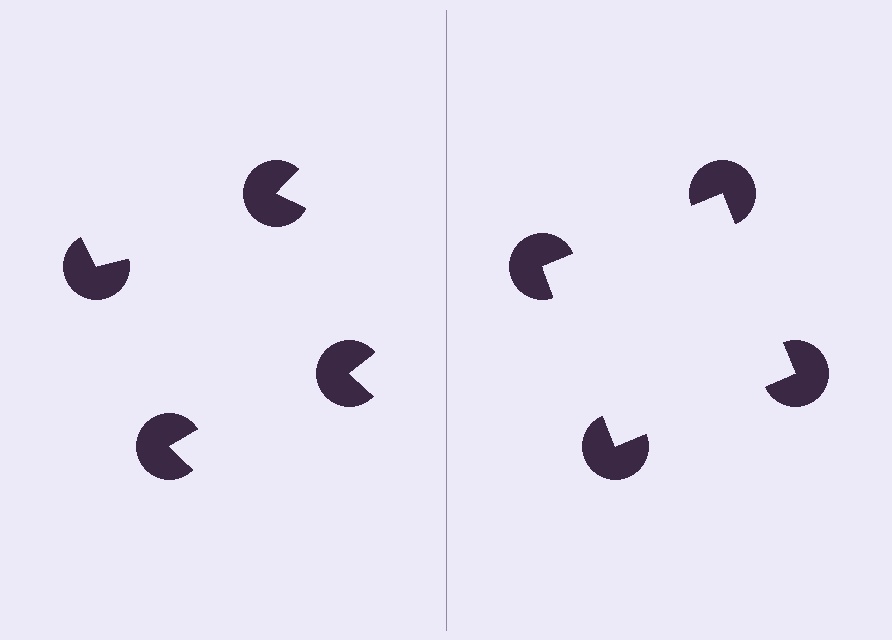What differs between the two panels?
The pac-man discs are positioned identically on both sides; only the wedge orientations differ. On the right they align to a square; on the left they are misaligned.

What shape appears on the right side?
An illusory square.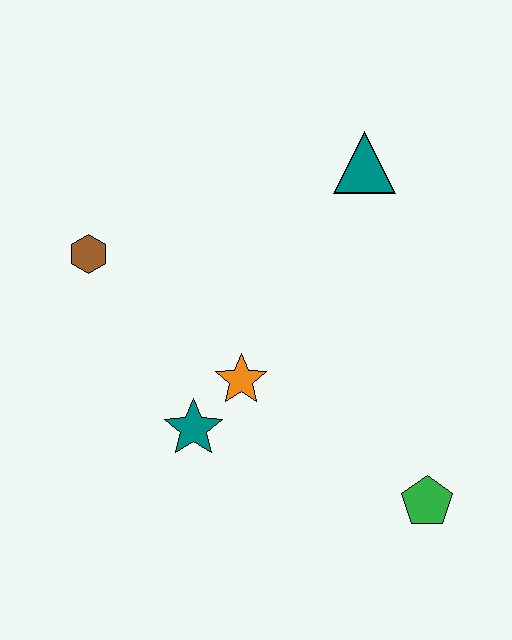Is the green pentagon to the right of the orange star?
Yes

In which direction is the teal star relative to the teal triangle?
The teal star is below the teal triangle.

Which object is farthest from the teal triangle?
The green pentagon is farthest from the teal triangle.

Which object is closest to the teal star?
The orange star is closest to the teal star.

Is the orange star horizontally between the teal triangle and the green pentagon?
No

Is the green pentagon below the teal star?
Yes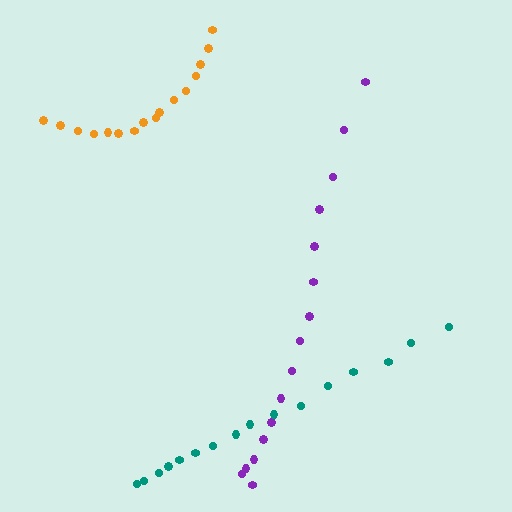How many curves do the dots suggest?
There are 3 distinct paths.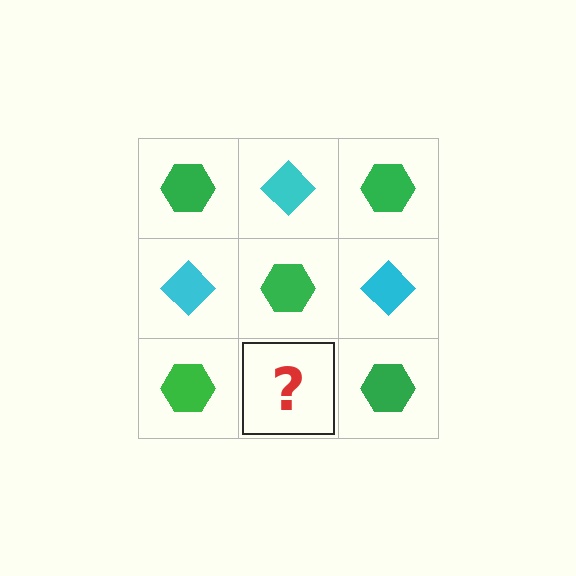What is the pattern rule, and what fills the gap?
The rule is that it alternates green hexagon and cyan diamond in a checkerboard pattern. The gap should be filled with a cyan diamond.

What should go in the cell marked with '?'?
The missing cell should contain a cyan diamond.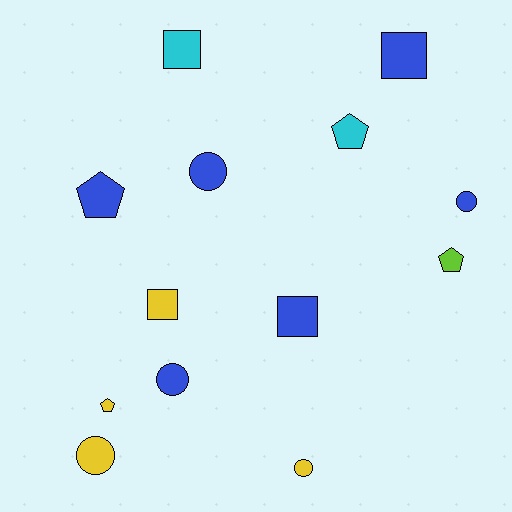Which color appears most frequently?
Blue, with 6 objects.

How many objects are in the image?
There are 13 objects.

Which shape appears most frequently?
Circle, with 5 objects.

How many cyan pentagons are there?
There is 1 cyan pentagon.